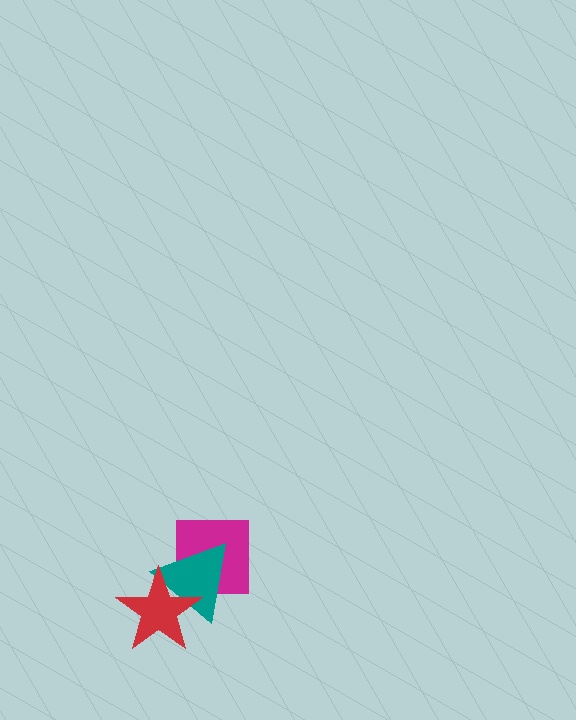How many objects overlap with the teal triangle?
2 objects overlap with the teal triangle.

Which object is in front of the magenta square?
The teal triangle is in front of the magenta square.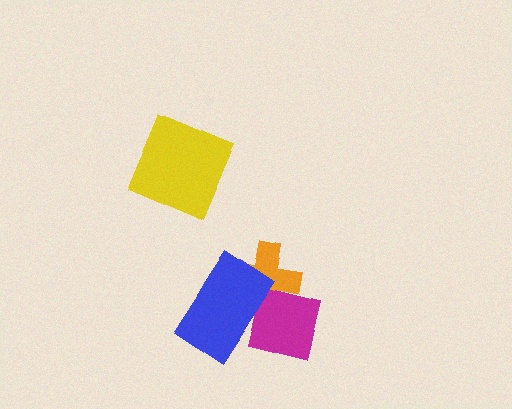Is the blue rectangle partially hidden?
No, no other shape covers it.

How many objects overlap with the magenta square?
2 objects overlap with the magenta square.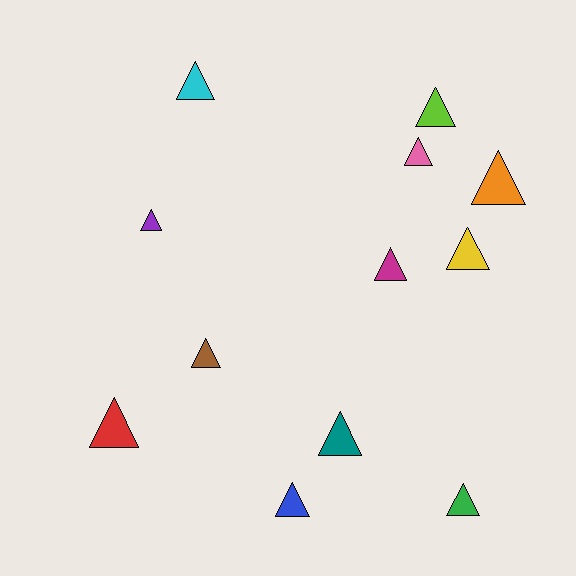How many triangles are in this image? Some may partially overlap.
There are 12 triangles.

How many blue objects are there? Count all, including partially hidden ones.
There is 1 blue object.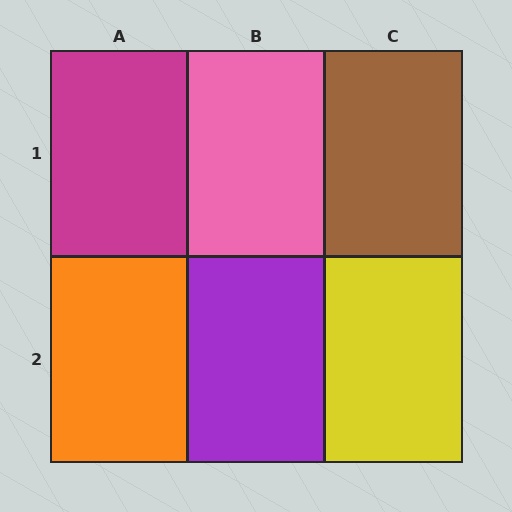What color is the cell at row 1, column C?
Brown.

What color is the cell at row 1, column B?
Pink.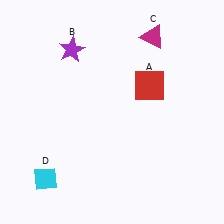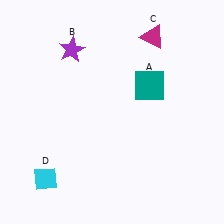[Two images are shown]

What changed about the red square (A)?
In Image 1, A is red. In Image 2, it changed to teal.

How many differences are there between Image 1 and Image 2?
There is 1 difference between the two images.